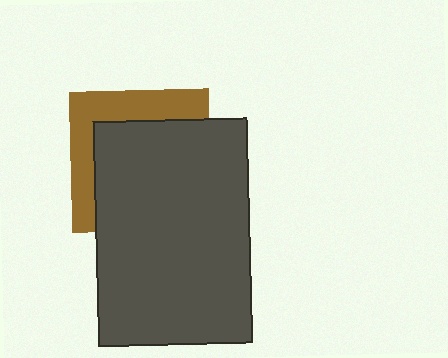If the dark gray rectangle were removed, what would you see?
You would see the complete brown square.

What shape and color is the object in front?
The object in front is a dark gray rectangle.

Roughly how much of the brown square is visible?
A small part of it is visible (roughly 34%).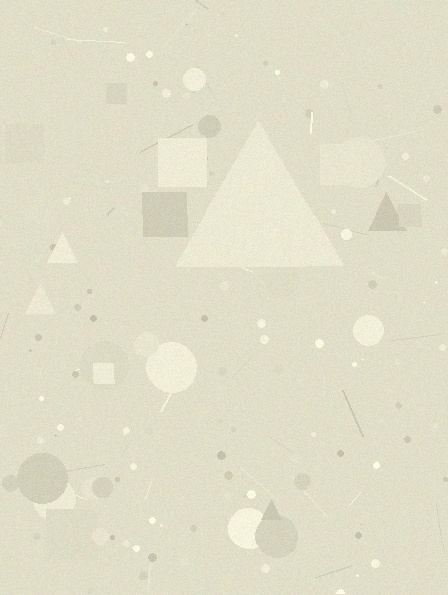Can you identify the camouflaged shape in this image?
The camouflaged shape is a triangle.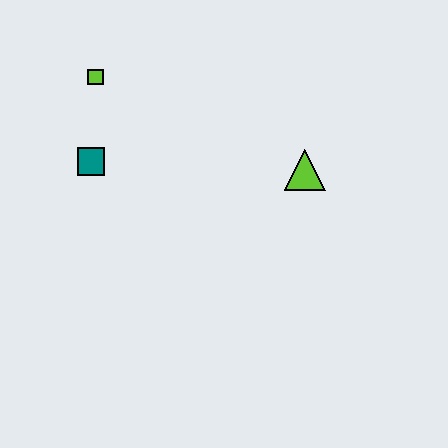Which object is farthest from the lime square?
The lime triangle is farthest from the lime square.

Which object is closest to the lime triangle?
The teal square is closest to the lime triangle.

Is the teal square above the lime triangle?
Yes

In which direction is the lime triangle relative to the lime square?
The lime triangle is to the right of the lime square.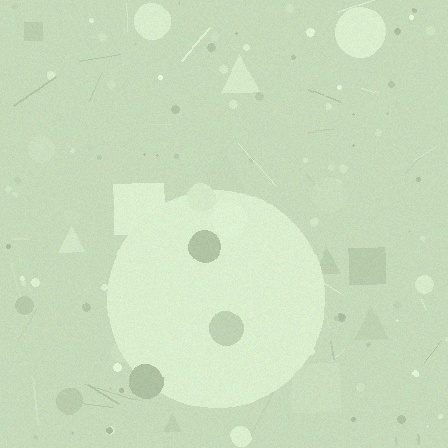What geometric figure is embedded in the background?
A circle is embedded in the background.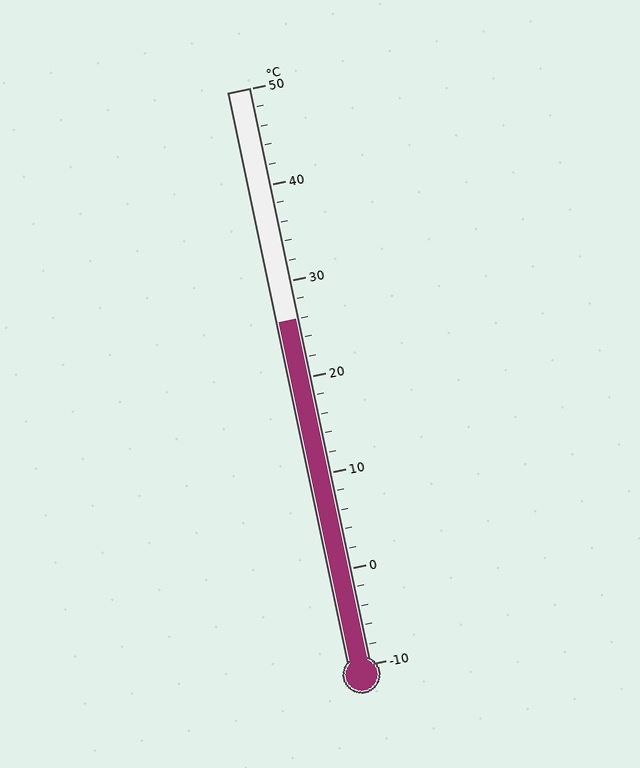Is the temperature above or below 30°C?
The temperature is below 30°C.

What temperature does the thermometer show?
The thermometer shows approximately 26°C.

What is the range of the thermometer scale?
The thermometer scale ranges from -10°C to 50°C.